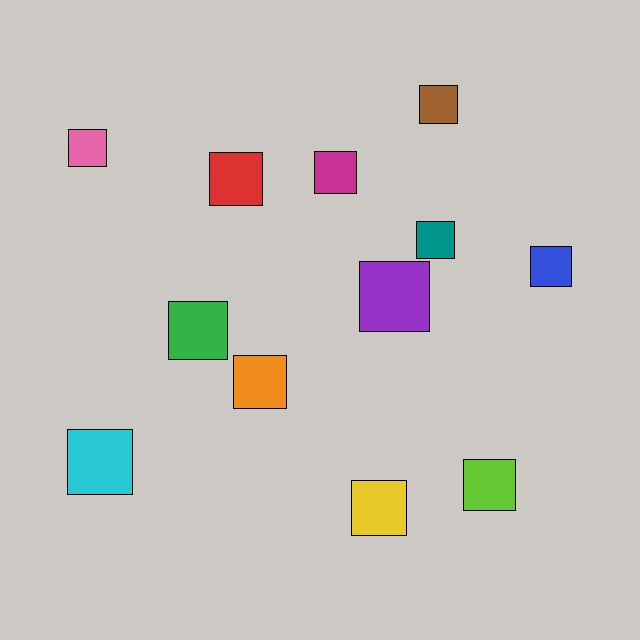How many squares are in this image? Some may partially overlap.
There are 12 squares.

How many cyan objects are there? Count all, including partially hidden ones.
There is 1 cyan object.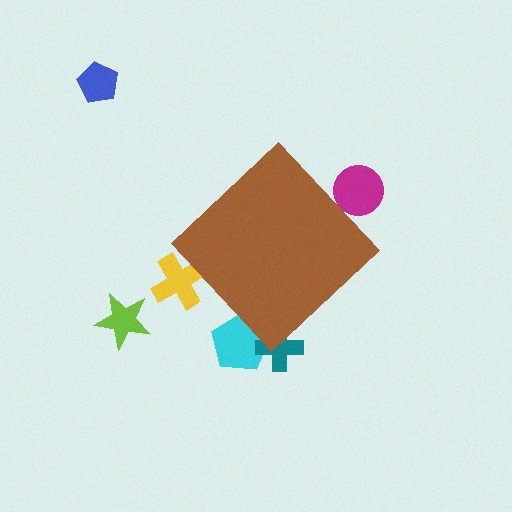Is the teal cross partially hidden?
Yes, the teal cross is partially hidden behind the brown diamond.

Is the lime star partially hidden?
No, the lime star is fully visible.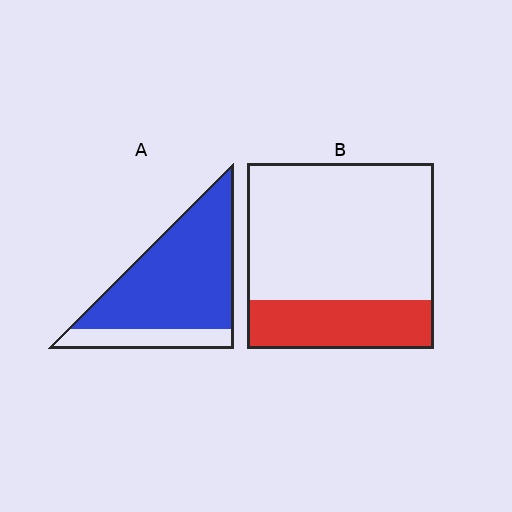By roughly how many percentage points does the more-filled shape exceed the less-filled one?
By roughly 55 percentage points (A over B).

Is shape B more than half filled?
No.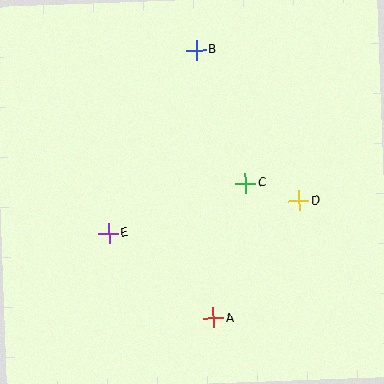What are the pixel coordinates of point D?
Point D is at (299, 201).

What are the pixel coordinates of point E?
Point E is at (109, 233).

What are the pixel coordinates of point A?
Point A is at (213, 318).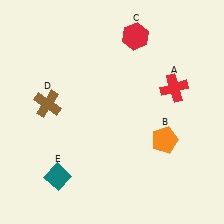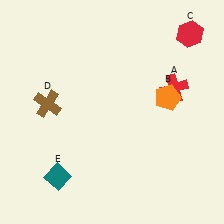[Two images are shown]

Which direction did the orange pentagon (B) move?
The orange pentagon (B) moved up.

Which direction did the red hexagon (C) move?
The red hexagon (C) moved right.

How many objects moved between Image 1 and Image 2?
2 objects moved between the two images.